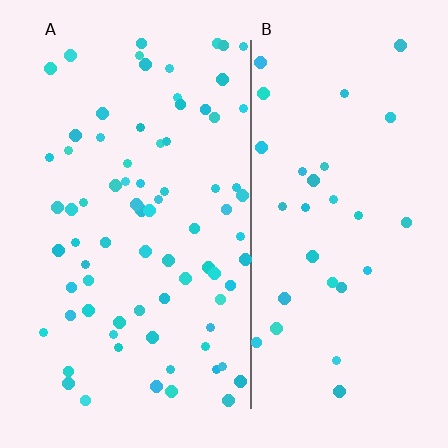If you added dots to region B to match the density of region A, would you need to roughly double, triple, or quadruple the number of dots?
Approximately double.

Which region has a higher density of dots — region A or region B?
A (the left).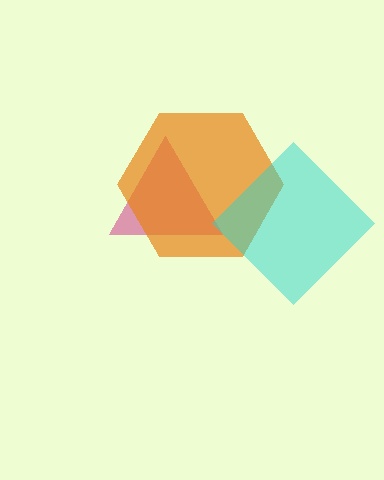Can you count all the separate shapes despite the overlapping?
Yes, there are 3 separate shapes.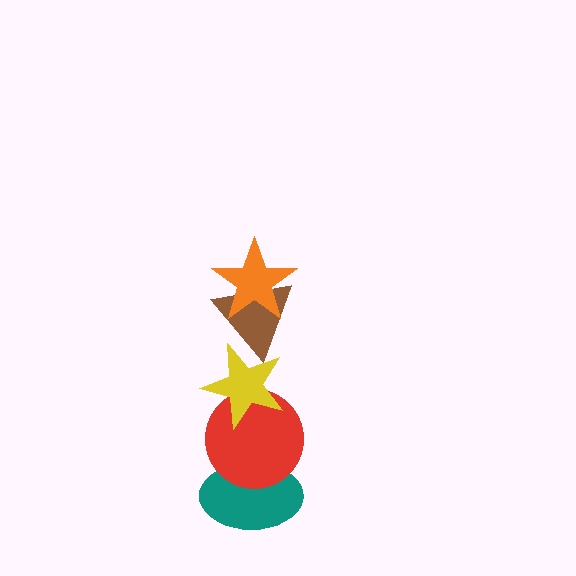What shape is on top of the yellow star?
The brown triangle is on top of the yellow star.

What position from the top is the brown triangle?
The brown triangle is 2nd from the top.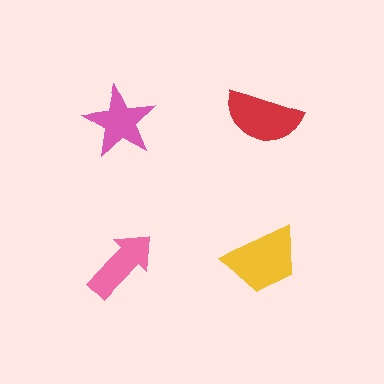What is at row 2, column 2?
A yellow trapezoid.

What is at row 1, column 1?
A pink star.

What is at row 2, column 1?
A pink arrow.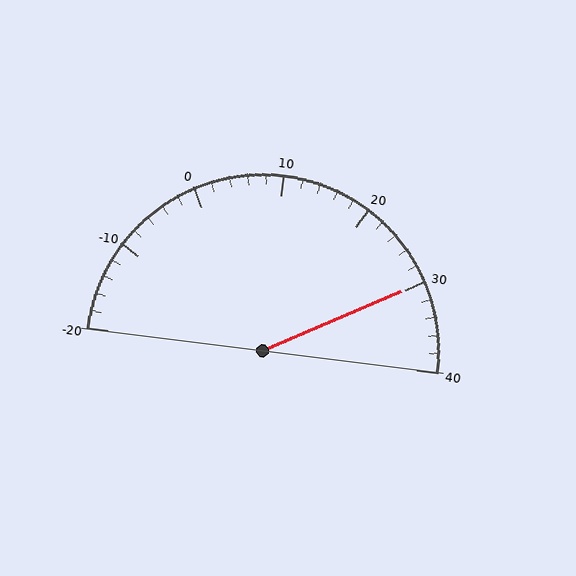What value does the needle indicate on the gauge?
The needle indicates approximately 30.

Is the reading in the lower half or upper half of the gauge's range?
The reading is in the upper half of the range (-20 to 40).